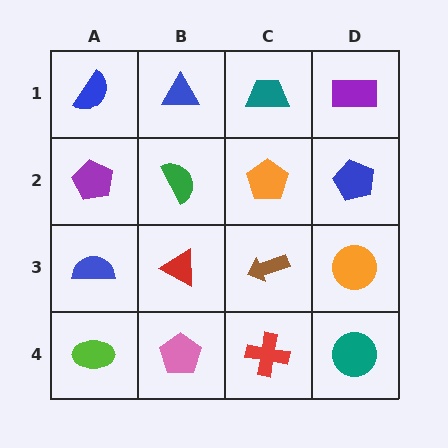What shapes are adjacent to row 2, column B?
A blue triangle (row 1, column B), a red triangle (row 3, column B), a purple pentagon (row 2, column A), an orange pentagon (row 2, column C).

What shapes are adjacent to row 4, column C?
A brown arrow (row 3, column C), a pink pentagon (row 4, column B), a teal circle (row 4, column D).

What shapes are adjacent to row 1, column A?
A purple pentagon (row 2, column A), a blue triangle (row 1, column B).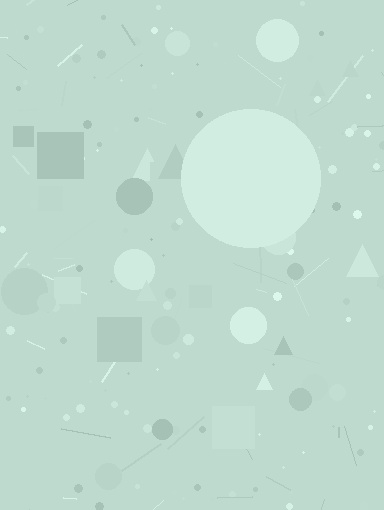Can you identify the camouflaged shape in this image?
The camouflaged shape is a circle.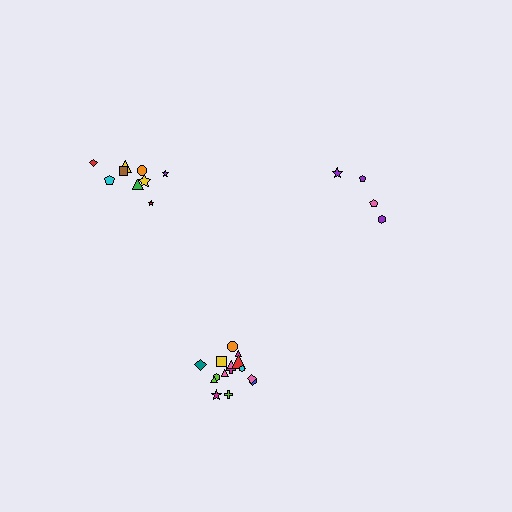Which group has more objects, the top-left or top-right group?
The top-left group.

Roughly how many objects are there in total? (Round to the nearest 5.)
Roughly 30 objects in total.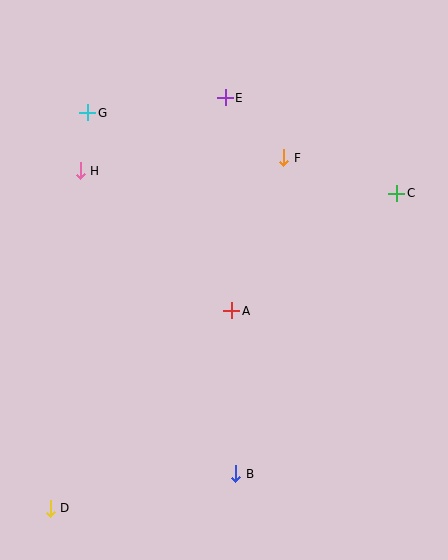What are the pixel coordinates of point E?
Point E is at (225, 98).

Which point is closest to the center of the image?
Point A at (232, 311) is closest to the center.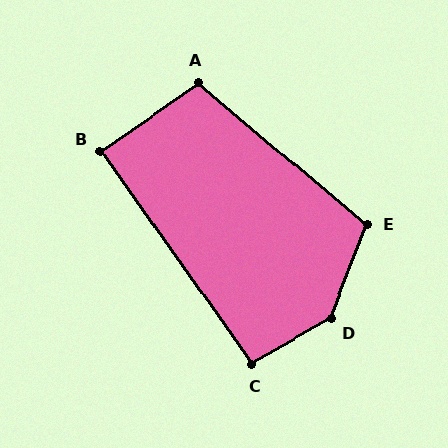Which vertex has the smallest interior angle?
B, at approximately 90 degrees.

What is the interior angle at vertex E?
Approximately 109 degrees (obtuse).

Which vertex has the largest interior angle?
D, at approximately 141 degrees.